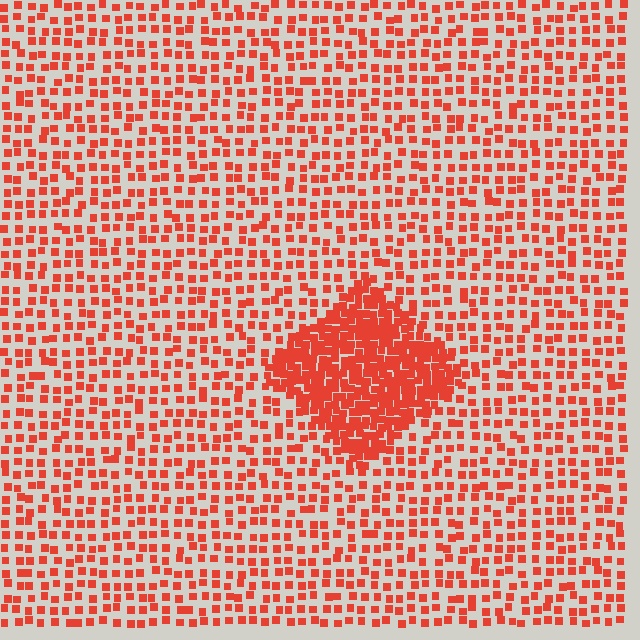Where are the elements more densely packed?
The elements are more densely packed inside the diamond boundary.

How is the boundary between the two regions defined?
The boundary is defined by a change in element density (approximately 2.7x ratio). All elements are the same color, size, and shape.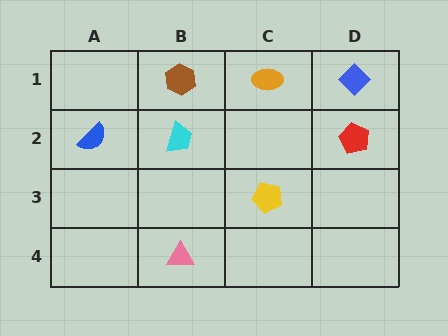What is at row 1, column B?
A brown hexagon.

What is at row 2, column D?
A red pentagon.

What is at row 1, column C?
An orange ellipse.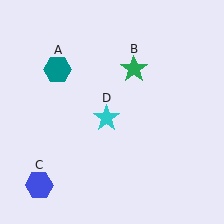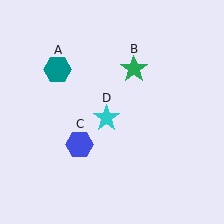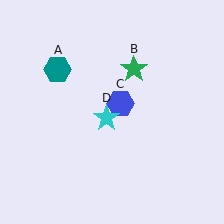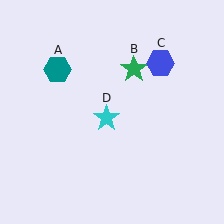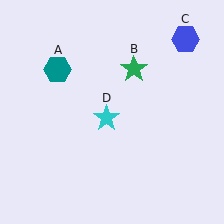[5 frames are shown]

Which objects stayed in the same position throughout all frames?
Teal hexagon (object A) and green star (object B) and cyan star (object D) remained stationary.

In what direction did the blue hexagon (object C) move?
The blue hexagon (object C) moved up and to the right.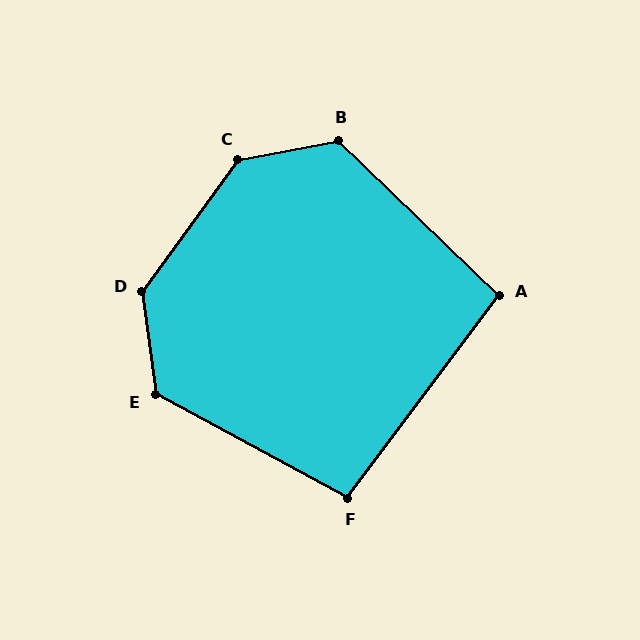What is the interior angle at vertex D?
Approximately 137 degrees (obtuse).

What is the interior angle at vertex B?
Approximately 125 degrees (obtuse).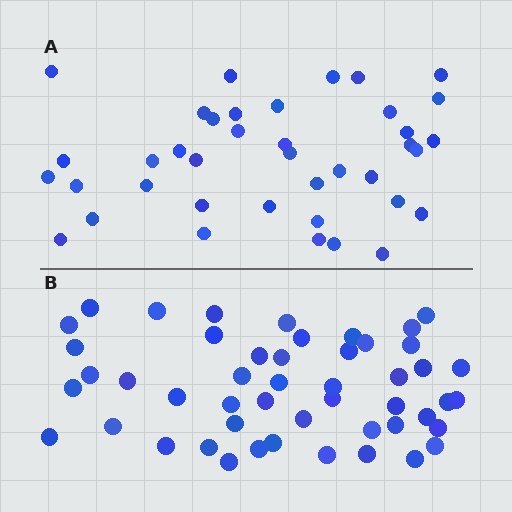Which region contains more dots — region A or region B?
Region B (the bottom region) has more dots.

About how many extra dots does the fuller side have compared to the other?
Region B has roughly 10 or so more dots than region A.